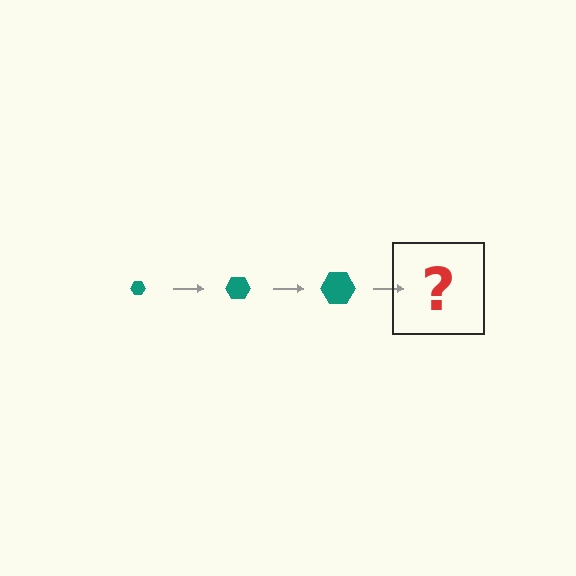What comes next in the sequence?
The next element should be a teal hexagon, larger than the previous one.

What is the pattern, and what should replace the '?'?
The pattern is that the hexagon gets progressively larger each step. The '?' should be a teal hexagon, larger than the previous one.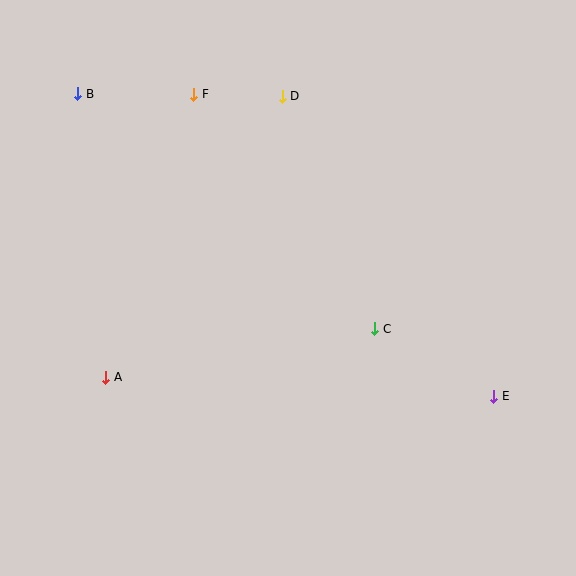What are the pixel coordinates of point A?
Point A is at (106, 377).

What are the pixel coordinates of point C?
Point C is at (375, 329).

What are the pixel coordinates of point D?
Point D is at (282, 96).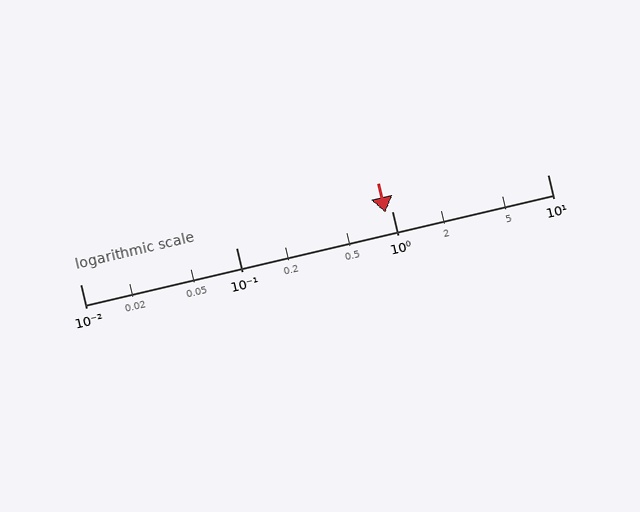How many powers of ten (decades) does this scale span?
The scale spans 3 decades, from 0.01 to 10.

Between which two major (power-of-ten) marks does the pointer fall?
The pointer is between 0.1 and 1.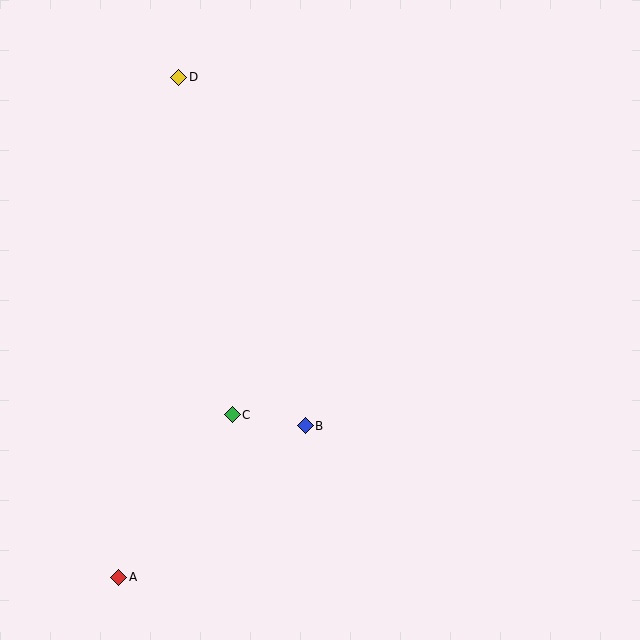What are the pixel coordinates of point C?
Point C is at (232, 415).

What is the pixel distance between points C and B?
The distance between C and B is 74 pixels.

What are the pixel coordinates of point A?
Point A is at (119, 577).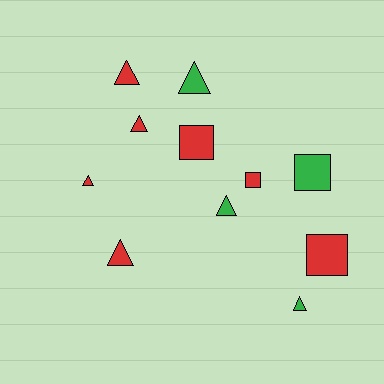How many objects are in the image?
There are 11 objects.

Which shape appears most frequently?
Triangle, with 7 objects.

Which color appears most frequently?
Red, with 7 objects.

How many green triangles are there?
There are 3 green triangles.